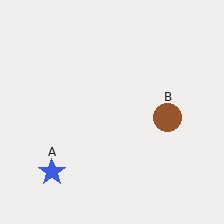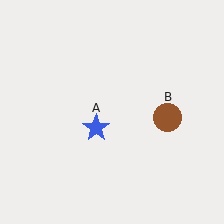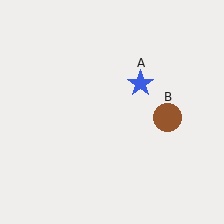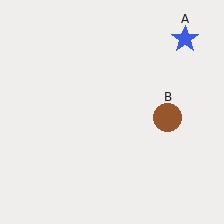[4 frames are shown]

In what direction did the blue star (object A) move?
The blue star (object A) moved up and to the right.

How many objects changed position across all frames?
1 object changed position: blue star (object A).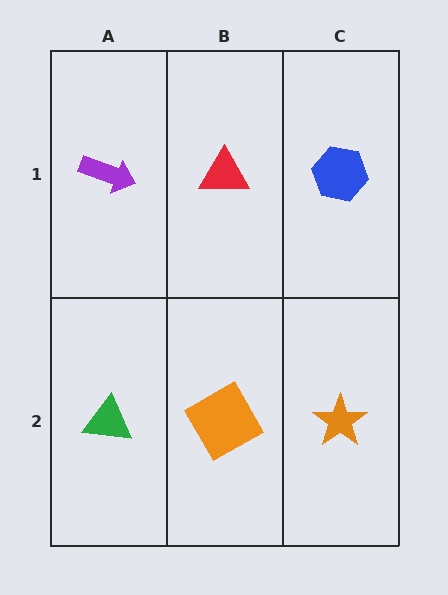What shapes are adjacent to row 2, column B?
A red triangle (row 1, column B), a green triangle (row 2, column A), an orange star (row 2, column C).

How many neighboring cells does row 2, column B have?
3.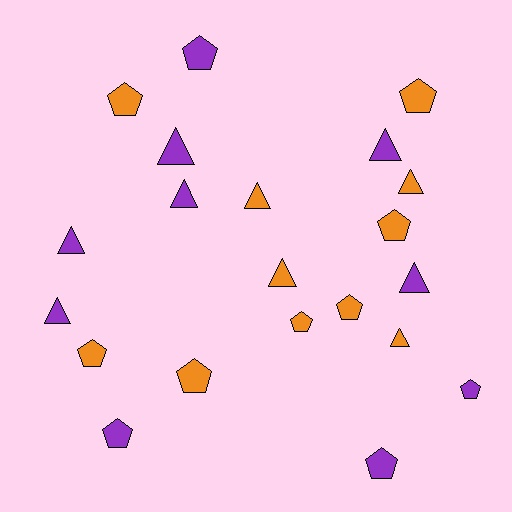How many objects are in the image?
There are 21 objects.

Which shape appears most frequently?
Pentagon, with 11 objects.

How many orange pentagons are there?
There are 7 orange pentagons.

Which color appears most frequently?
Orange, with 11 objects.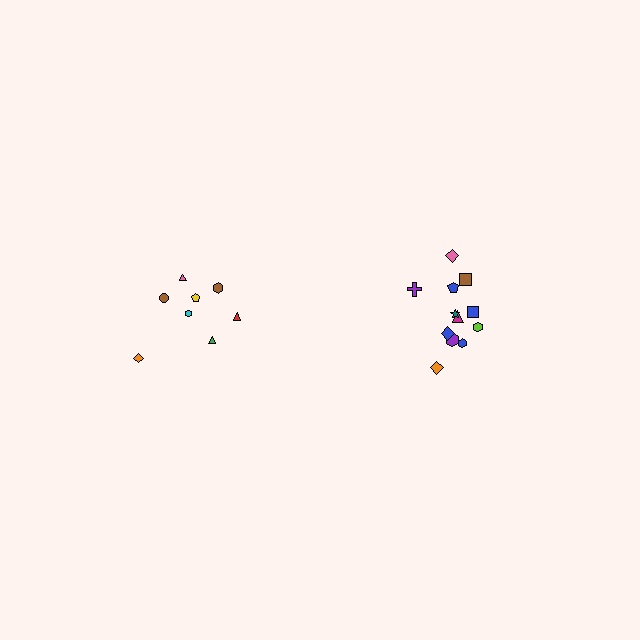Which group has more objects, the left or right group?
The right group.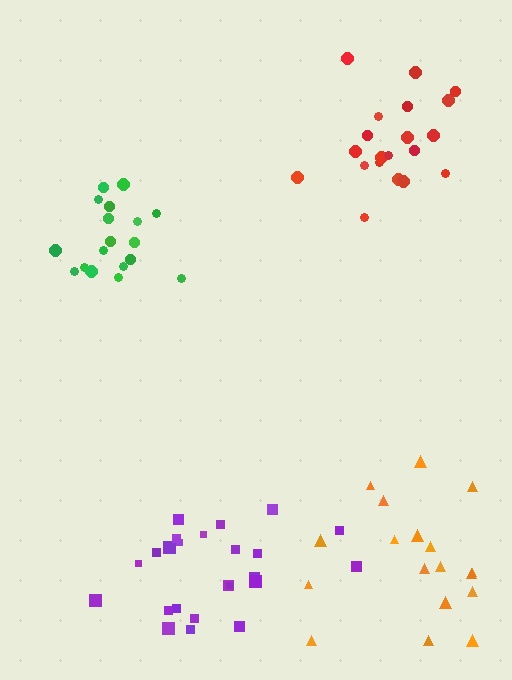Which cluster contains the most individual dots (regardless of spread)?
Purple (25).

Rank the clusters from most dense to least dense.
green, red, purple, orange.